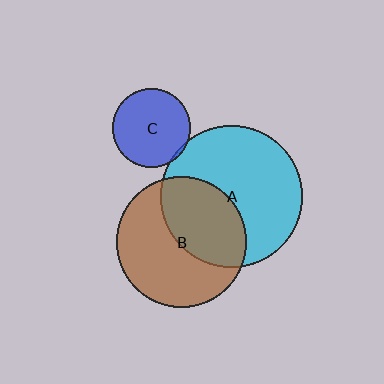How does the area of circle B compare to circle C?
Approximately 2.8 times.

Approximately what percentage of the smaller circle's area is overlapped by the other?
Approximately 45%.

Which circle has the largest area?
Circle A (cyan).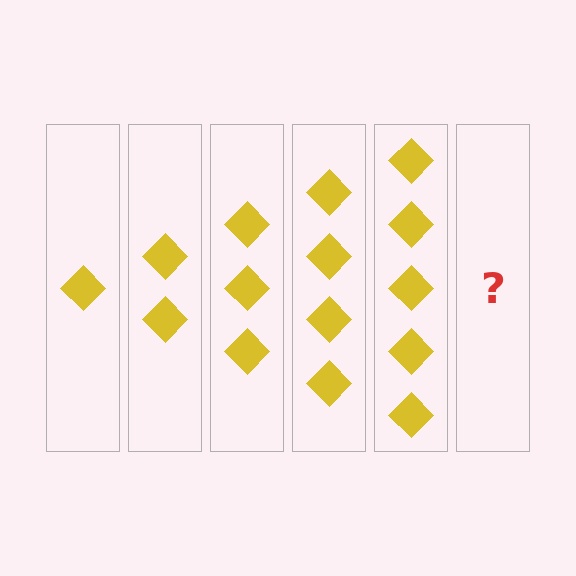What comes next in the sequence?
The next element should be 6 diamonds.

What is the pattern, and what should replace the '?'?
The pattern is that each step adds one more diamond. The '?' should be 6 diamonds.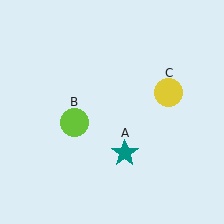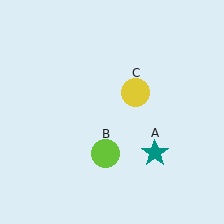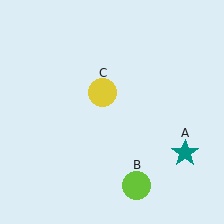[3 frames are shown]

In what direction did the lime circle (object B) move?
The lime circle (object B) moved down and to the right.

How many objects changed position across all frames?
3 objects changed position: teal star (object A), lime circle (object B), yellow circle (object C).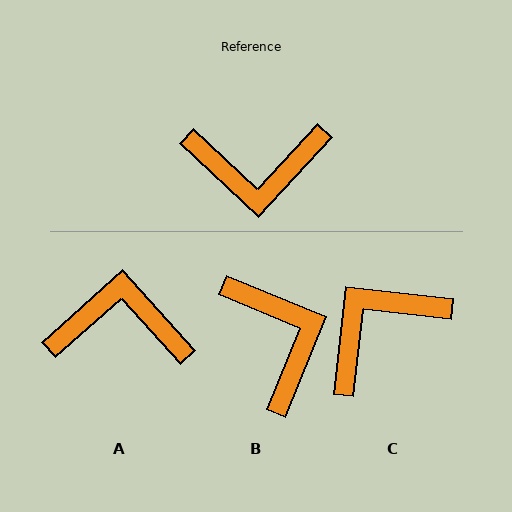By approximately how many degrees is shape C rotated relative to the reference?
Approximately 143 degrees clockwise.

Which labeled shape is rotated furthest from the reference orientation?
A, about 175 degrees away.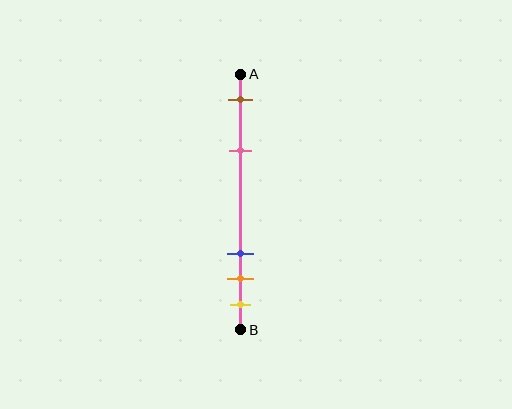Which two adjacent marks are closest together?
The orange and yellow marks are the closest adjacent pair.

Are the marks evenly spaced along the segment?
No, the marks are not evenly spaced.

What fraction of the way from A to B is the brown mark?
The brown mark is approximately 10% (0.1) of the way from A to B.